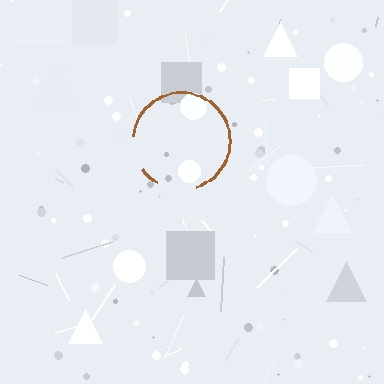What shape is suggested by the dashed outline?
The dashed outline suggests a circle.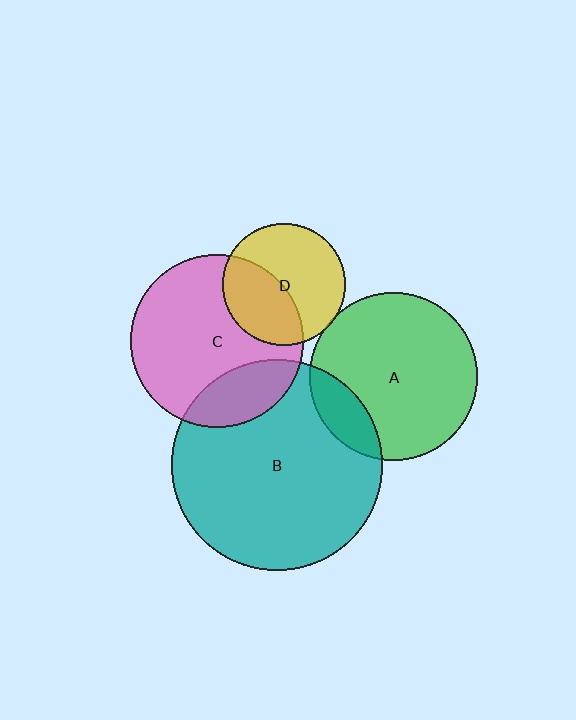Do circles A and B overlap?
Yes.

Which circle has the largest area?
Circle B (teal).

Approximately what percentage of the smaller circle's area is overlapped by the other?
Approximately 15%.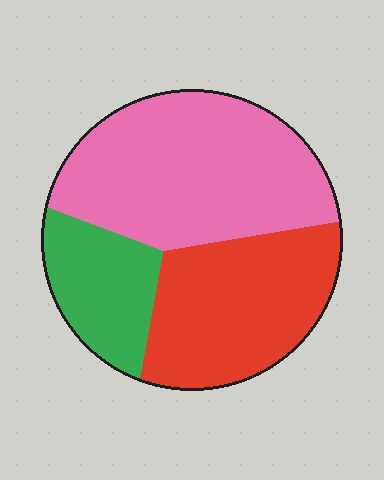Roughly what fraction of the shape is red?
Red covers about 35% of the shape.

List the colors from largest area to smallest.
From largest to smallest: pink, red, green.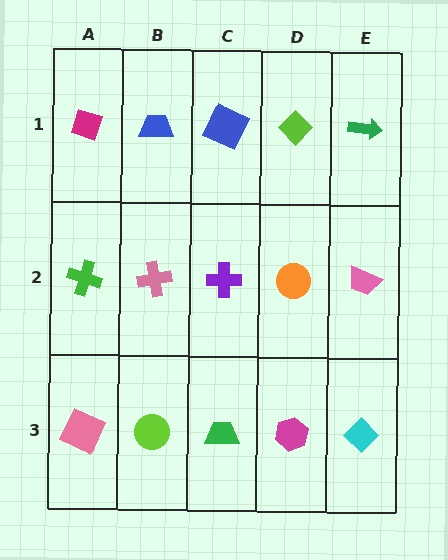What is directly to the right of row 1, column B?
A blue square.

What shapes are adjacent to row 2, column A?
A magenta diamond (row 1, column A), a pink square (row 3, column A), a pink cross (row 2, column B).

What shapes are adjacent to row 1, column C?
A purple cross (row 2, column C), a blue trapezoid (row 1, column B), a lime diamond (row 1, column D).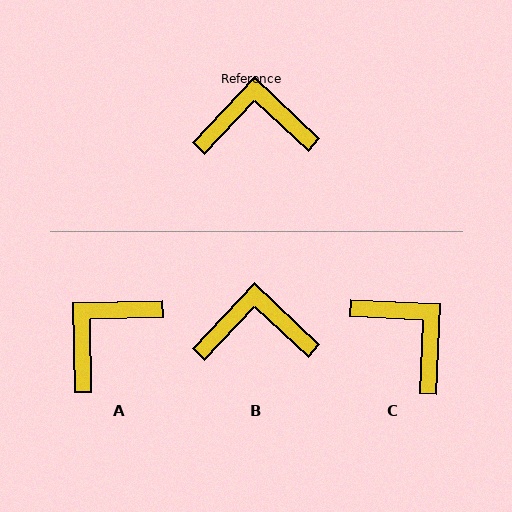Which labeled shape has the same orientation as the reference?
B.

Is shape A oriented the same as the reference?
No, it is off by about 45 degrees.